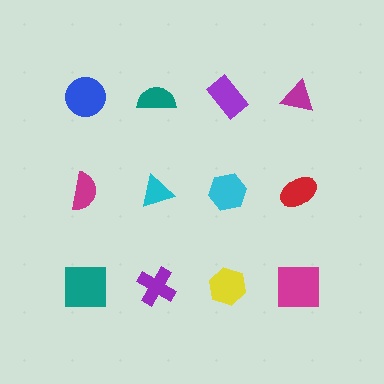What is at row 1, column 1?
A blue circle.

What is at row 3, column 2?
A purple cross.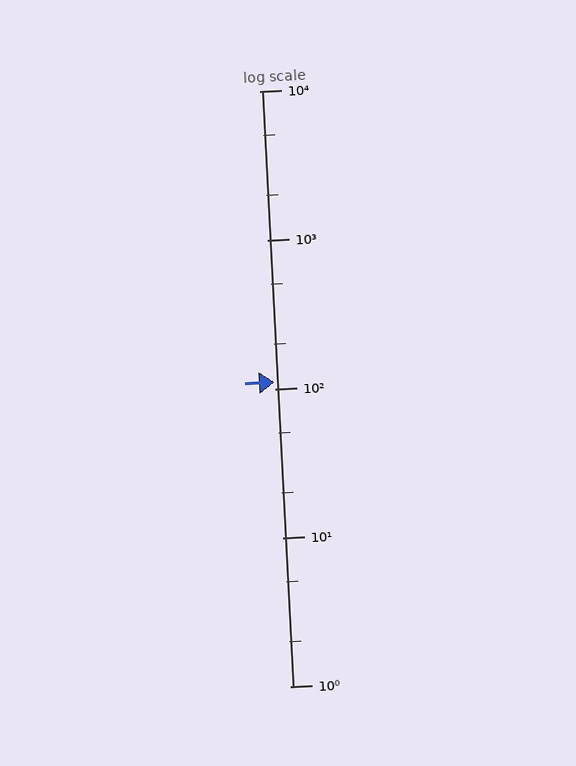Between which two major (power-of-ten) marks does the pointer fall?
The pointer is between 100 and 1000.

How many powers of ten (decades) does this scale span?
The scale spans 4 decades, from 1 to 10000.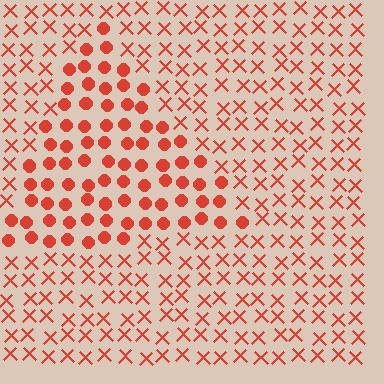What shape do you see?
I see a triangle.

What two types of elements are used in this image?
The image uses circles inside the triangle region and X marks outside it.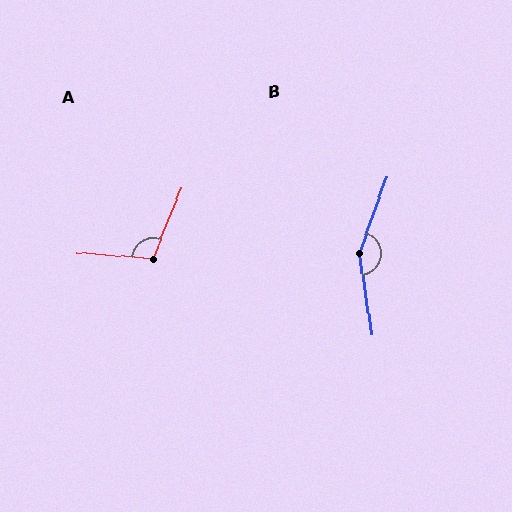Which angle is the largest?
B, at approximately 152 degrees.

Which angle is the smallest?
A, at approximately 108 degrees.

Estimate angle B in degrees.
Approximately 152 degrees.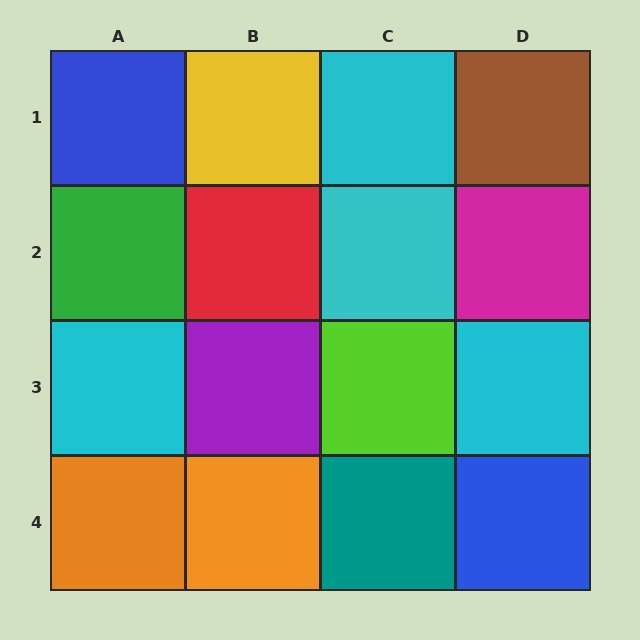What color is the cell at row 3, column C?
Lime.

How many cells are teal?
1 cell is teal.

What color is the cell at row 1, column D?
Brown.